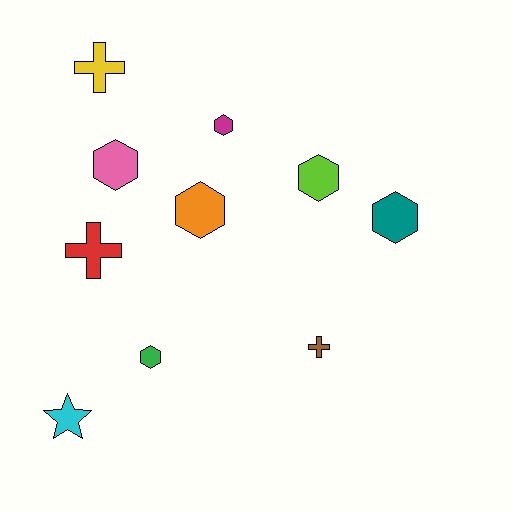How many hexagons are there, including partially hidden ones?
There are 6 hexagons.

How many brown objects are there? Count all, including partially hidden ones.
There is 1 brown object.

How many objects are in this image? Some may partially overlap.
There are 10 objects.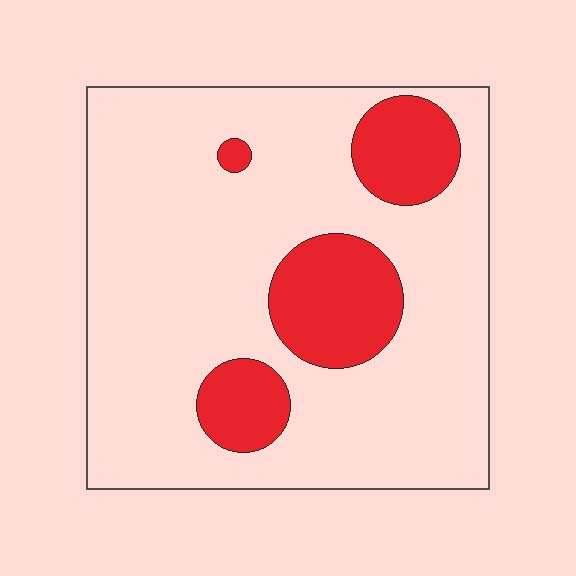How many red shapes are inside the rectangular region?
4.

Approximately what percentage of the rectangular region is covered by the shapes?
Approximately 20%.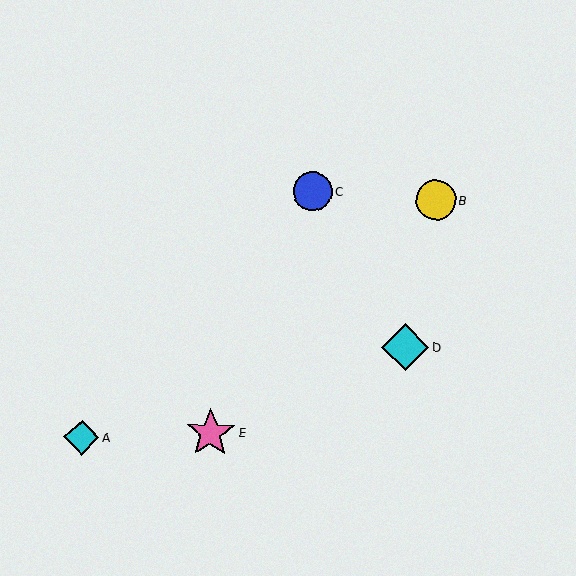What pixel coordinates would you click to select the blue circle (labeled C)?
Click at (312, 191) to select the blue circle C.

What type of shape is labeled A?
Shape A is a cyan diamond.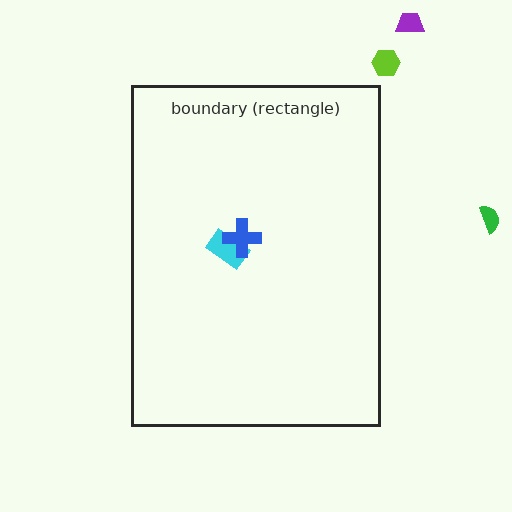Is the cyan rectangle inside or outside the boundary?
Inside.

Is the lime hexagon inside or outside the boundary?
Outside.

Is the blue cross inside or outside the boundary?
Inside.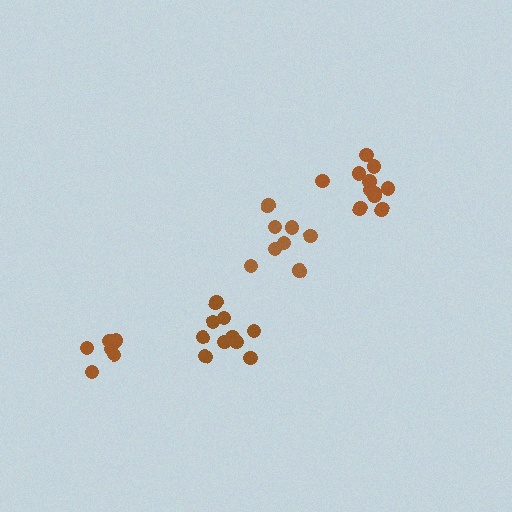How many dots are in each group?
Group 1: 7 dots, Group 2: 12 dots, Group 3: 12 dots, Group 4: 8 dots (39 total).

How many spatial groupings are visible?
There are 4 spatial groupings.